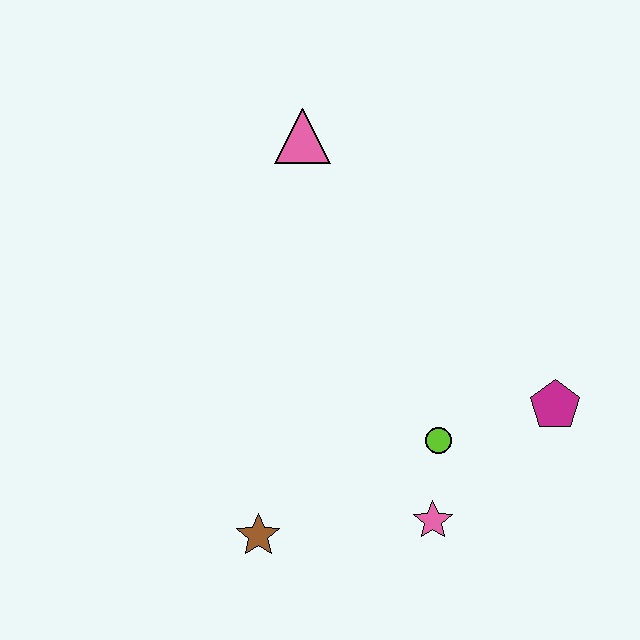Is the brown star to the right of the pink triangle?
No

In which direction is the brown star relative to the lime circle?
The brown star is to the left of the lime circle.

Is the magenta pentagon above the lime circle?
Yes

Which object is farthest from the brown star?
The pink triangle is farthest from the brown star.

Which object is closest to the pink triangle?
The lime circle is closest to the pink triangle.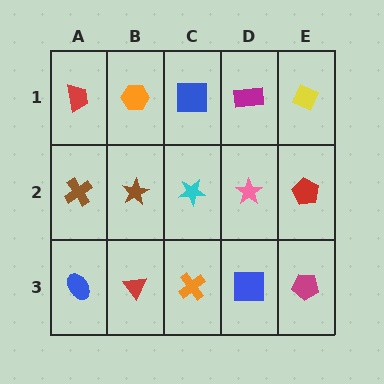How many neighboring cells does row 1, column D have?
3.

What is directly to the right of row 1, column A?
An orange hexagon.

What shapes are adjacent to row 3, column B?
A brown star (row 2, column B), a blue ellipse (row 3, column A), an orange cross (row 3, column C).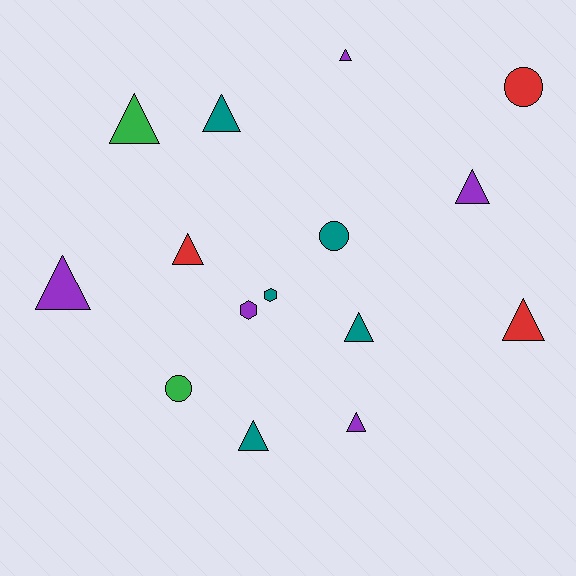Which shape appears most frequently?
Triangle, with 10 objects.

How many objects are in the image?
There are 15 objects.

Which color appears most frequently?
Teal, with 5 objects.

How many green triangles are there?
There is 1 green triangle.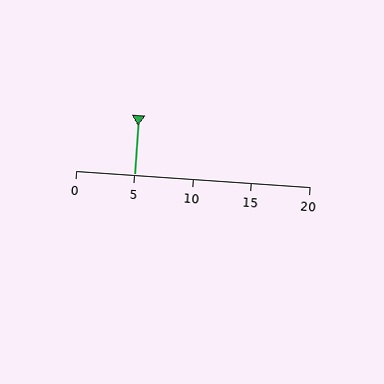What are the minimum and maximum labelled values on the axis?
The axis runs from 0 to 20.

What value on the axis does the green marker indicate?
The marker indicates approximately 5.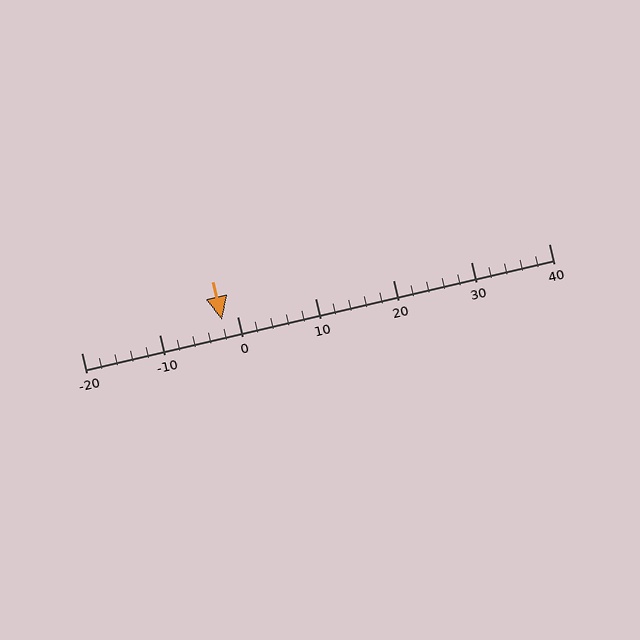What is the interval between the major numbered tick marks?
The major tick marks are spaced 10 units apart.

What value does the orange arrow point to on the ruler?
The orange arrow points to approximately -2.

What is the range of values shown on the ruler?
The ruler shows values from -20 to 40.